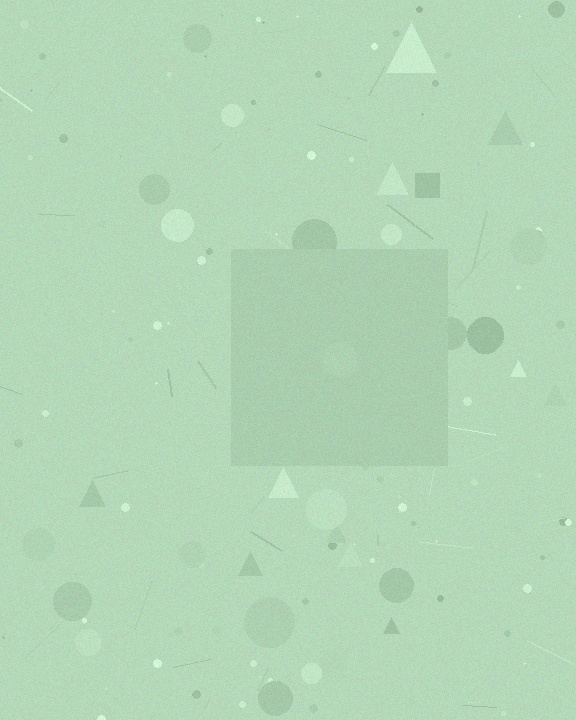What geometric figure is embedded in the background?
A square is embedded in the background.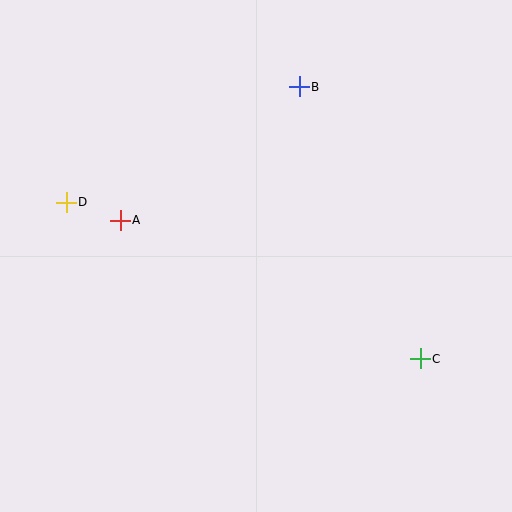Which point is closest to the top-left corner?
Point D is closest to the top-left corner.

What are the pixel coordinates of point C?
Point C is at (420, 359).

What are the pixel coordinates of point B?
Point B is at (299, 87).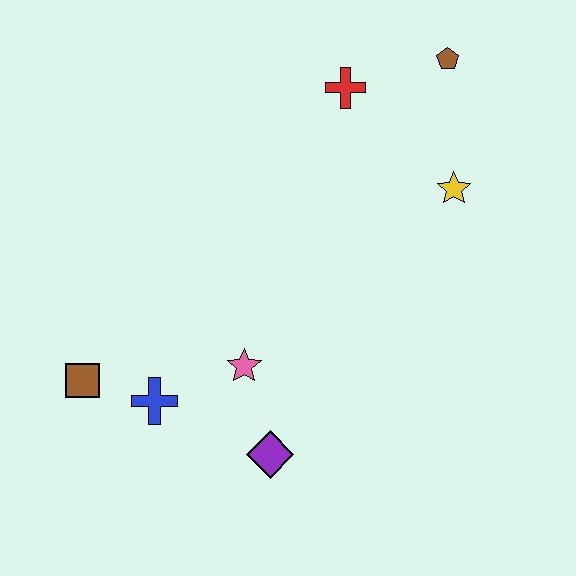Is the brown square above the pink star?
No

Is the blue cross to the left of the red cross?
Yes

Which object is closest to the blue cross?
The brown square is closest to the blue cross.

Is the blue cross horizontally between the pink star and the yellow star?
No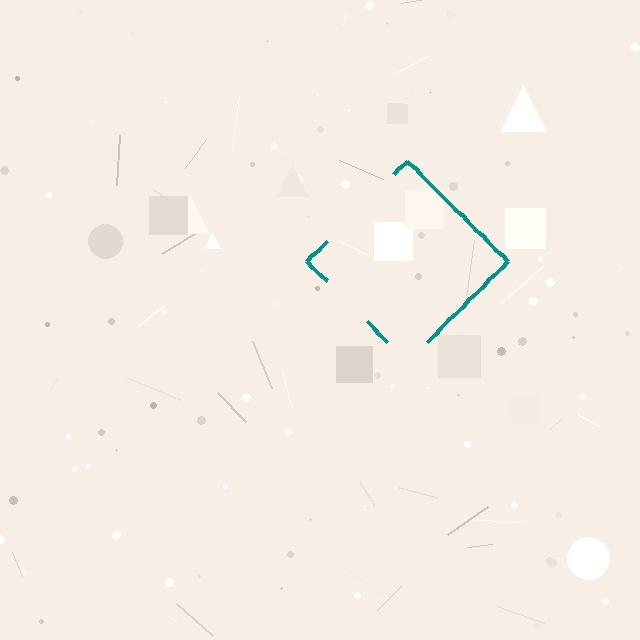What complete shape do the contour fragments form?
The contour fragments form a diamond.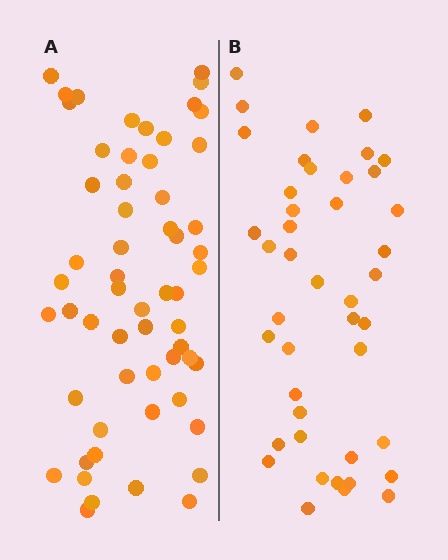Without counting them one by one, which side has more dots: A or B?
Region A (the left region) has more dots.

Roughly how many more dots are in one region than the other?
Region A has approximately 15 more dots than region B.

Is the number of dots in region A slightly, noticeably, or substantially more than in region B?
Region A has noticeably more, but not dramatically so. The ratio is roughly 1.3 to 1.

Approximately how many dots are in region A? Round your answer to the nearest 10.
About 60 dots. (The exact count is 58, which rounds to 60.)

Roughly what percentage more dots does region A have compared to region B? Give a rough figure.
About 35% more.